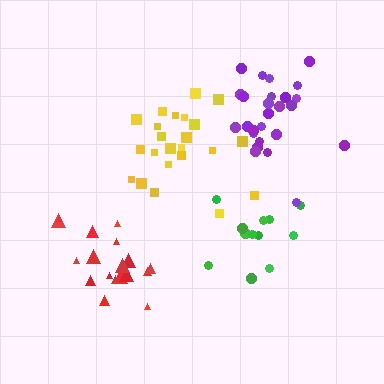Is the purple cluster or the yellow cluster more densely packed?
Purple.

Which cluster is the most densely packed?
Red.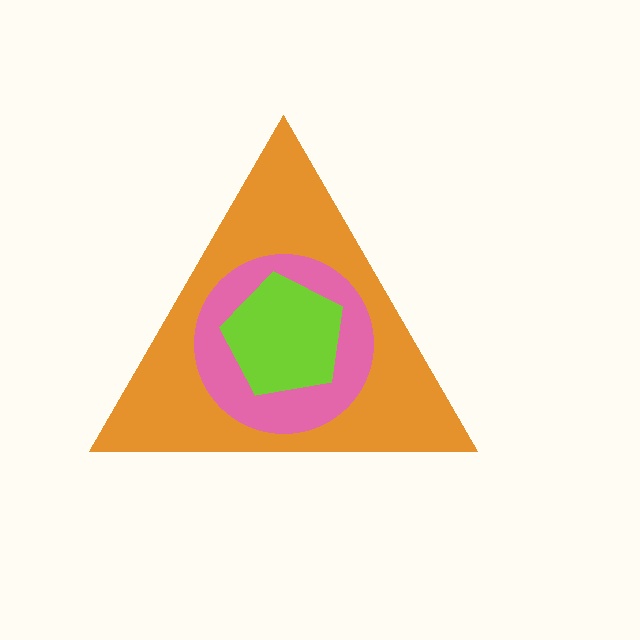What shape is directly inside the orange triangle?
The pink circle.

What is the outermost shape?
The orange triangle.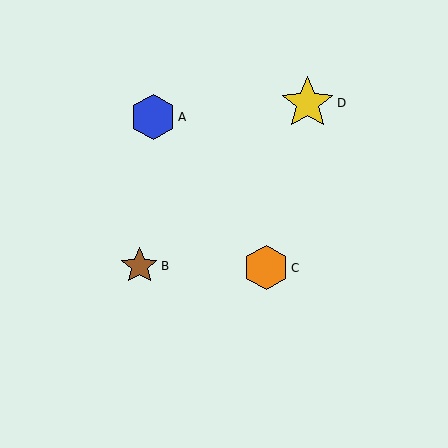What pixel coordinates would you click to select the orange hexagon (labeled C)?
Click at (266, 268) to select the orange hexagon C.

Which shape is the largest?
The yellow star (labeled D) is the largest.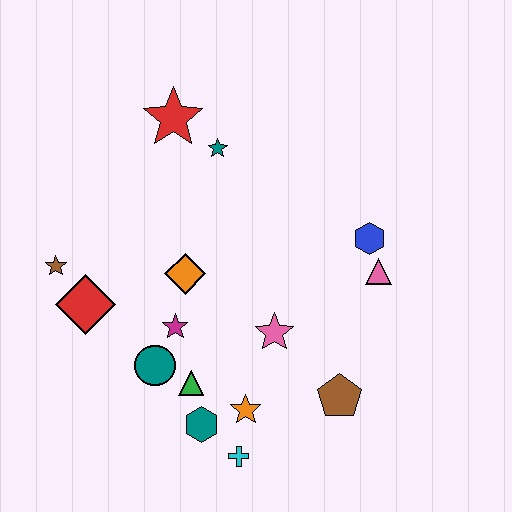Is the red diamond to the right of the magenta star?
No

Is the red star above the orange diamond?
Yes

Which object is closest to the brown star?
The red diamond is closest to the brown star.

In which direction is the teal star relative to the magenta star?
The teal star is above the magenta star.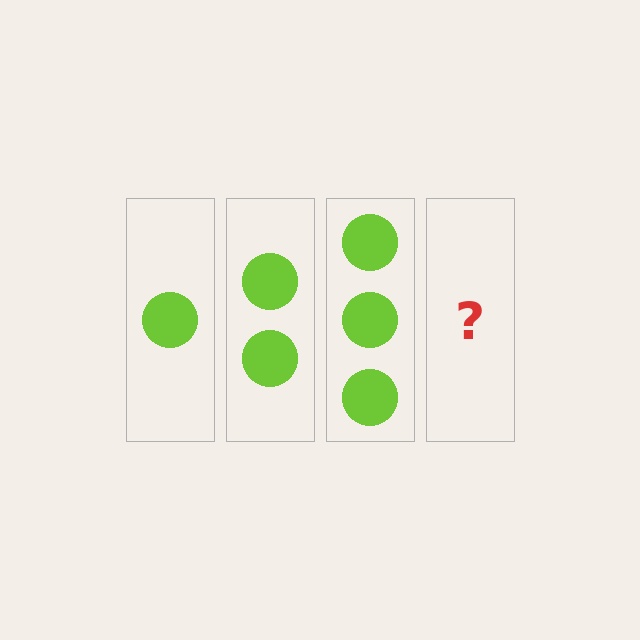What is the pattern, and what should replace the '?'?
The pattern is that each step adds one more circle. The '?' should be 4 circles.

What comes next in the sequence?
The next element should be 4 circles.